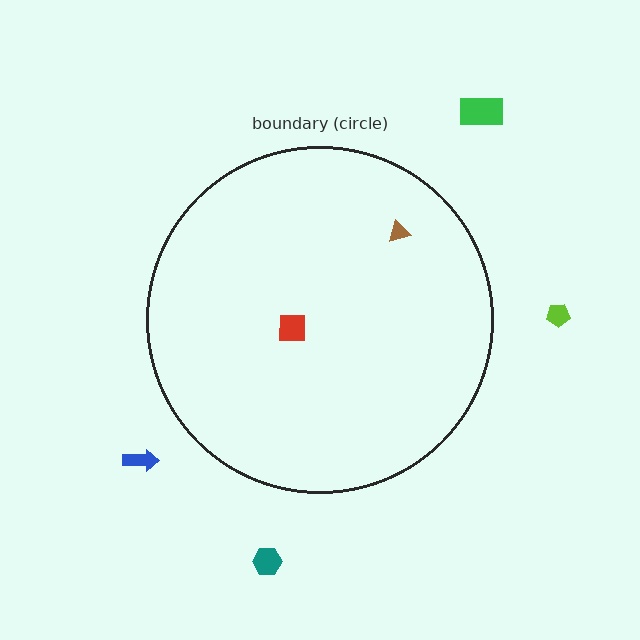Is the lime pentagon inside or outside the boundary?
Outside.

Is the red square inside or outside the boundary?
Inside.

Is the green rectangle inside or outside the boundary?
Outside.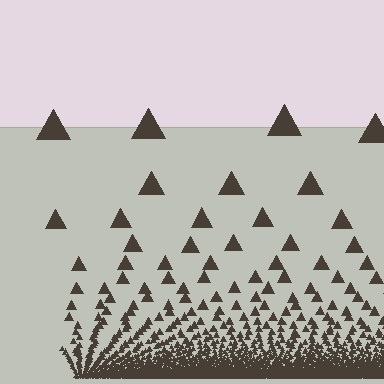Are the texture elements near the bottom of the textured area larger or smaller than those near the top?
Smaller. The gradient is inverted — elements near the bottom are smaller and denser.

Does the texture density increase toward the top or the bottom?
Density increases toward the bottom.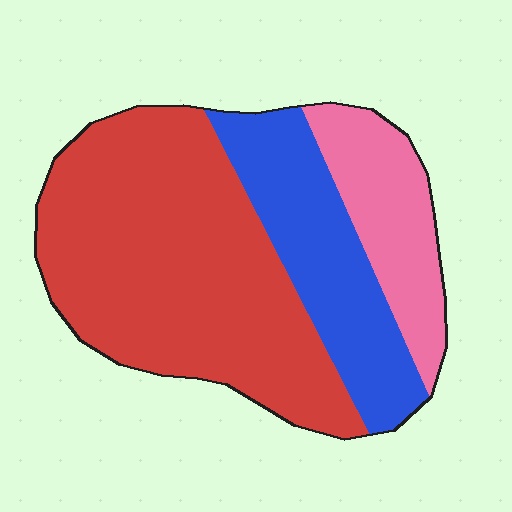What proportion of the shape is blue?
Blue covers roughly 25% of the shape.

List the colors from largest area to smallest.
From largest to smallest: red, blue, pink.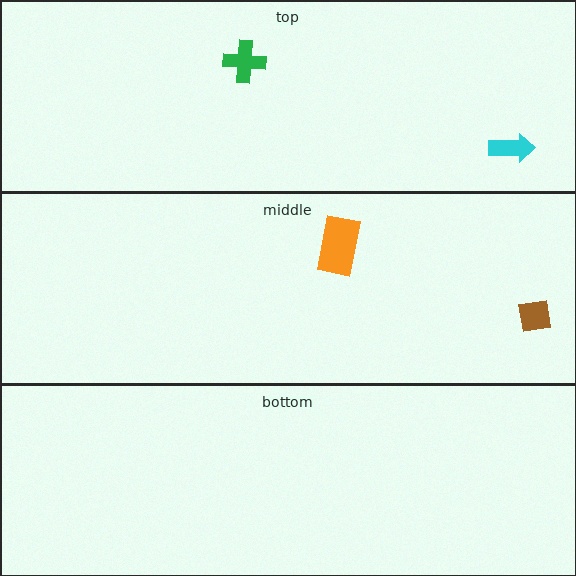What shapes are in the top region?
The green cross, the cyan arrow.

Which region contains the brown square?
The middle region.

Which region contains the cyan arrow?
The top region.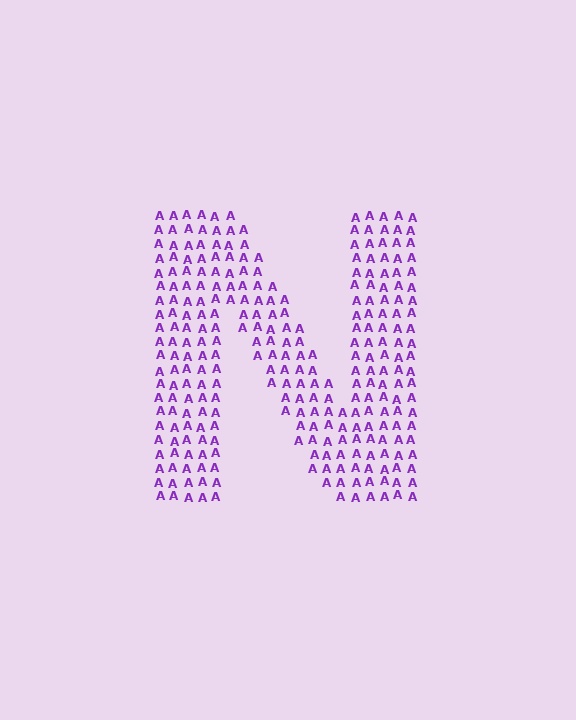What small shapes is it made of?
It is made of small letter A's.